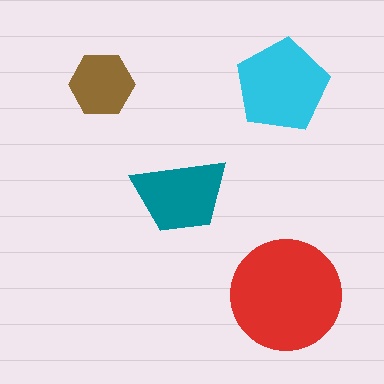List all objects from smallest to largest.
The brown hexagon, the teal trapezoid, the cyan pentagon, the red circle.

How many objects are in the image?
There are 4 objects in the image.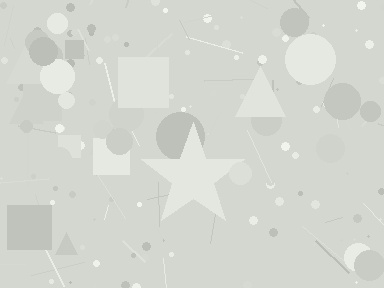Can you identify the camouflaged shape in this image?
The camouflaged shape is a star.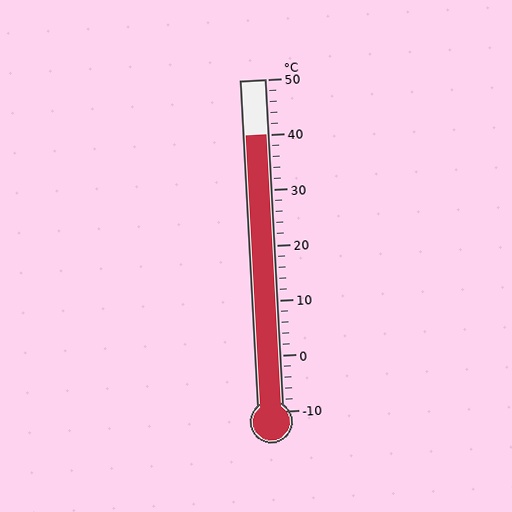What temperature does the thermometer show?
The thermometer shows approximately 40°C.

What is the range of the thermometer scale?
The thermometer scale ranges from -10°C to 50°C.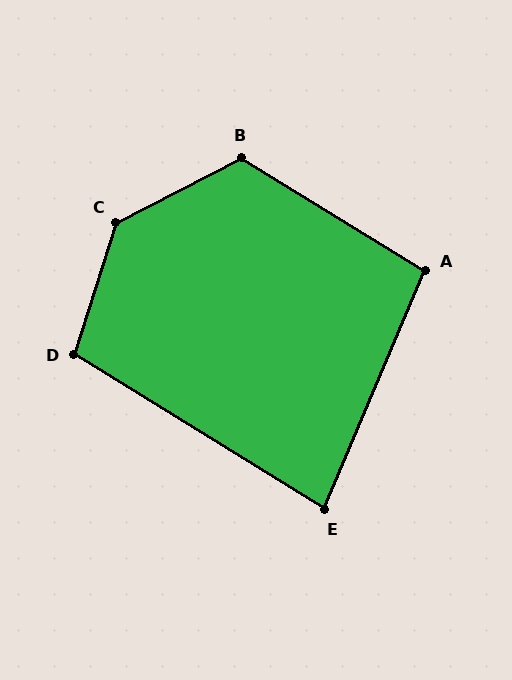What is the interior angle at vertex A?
Approximately 99 degrees (obtuse).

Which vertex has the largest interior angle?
C, at approximately 135 degrees.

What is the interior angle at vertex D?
Approximately 104 degrees (obtuse).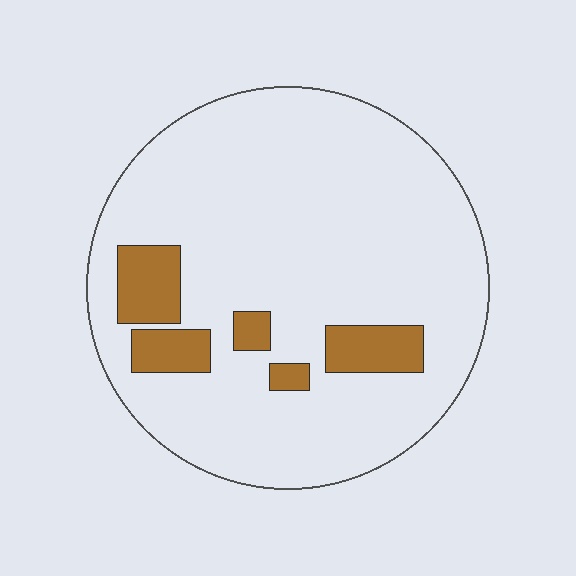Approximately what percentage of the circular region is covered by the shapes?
Approximately 10%.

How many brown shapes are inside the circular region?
5.